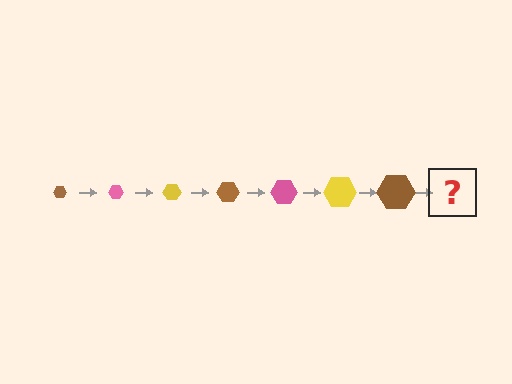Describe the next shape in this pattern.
It should be a pink hexagon, larger than the previous one.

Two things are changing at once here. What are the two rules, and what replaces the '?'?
The two rules are that the hexagon grows larger each step and the color cycles through brown, pink, and yellow. The '?' should be a pink hexagon, larger than the previous one.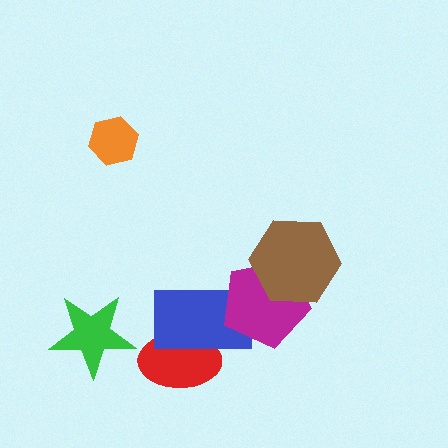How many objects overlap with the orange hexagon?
0 objects overlap with the orange hexagon.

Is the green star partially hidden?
No, no other shape covers it.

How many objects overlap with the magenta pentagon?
2 objects overlap with the magenta pentagon.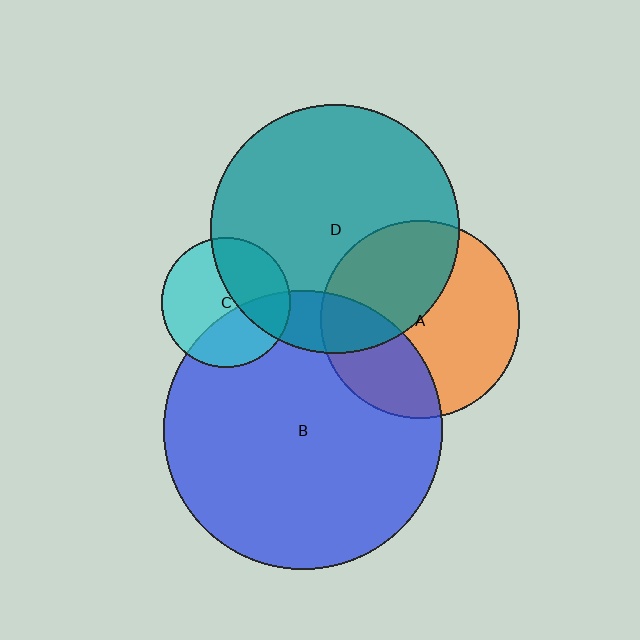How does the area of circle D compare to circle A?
Approximately 1.6 times.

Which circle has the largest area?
Circle B (blue).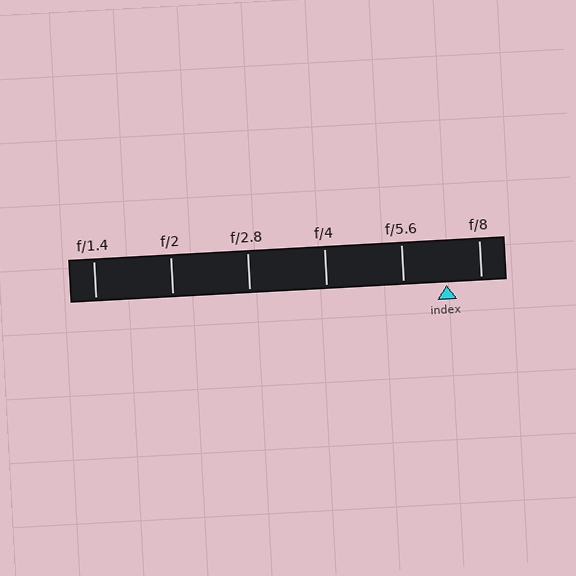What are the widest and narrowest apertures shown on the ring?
The widest aperture shown is f/1.4 and the narrowest is f/8.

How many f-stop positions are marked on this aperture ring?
There are 6 f-stop positions marked.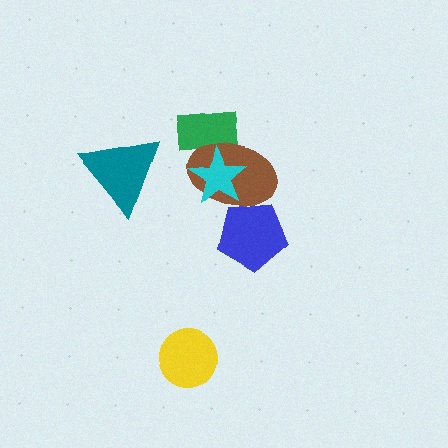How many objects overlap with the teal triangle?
0 objects overlap with the teal triangle.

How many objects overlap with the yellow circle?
0 objects overlap with the yellow circle.